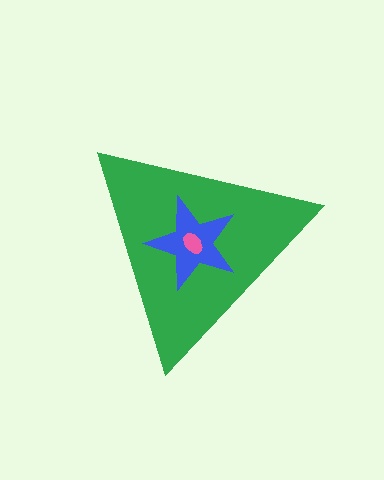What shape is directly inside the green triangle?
The blue star.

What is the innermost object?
The pink ellipse.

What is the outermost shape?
The green triangle.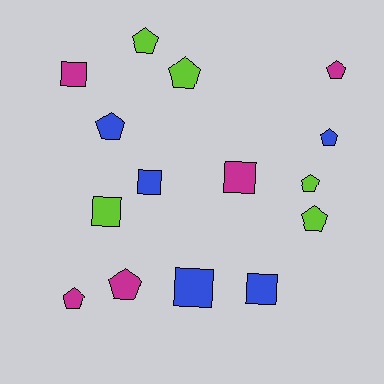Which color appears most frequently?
Blue, with 5 objects.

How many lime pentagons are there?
There are 4 lime pentagons.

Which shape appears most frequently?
Pentagon, with 9 objects.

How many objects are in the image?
There are 15 objects.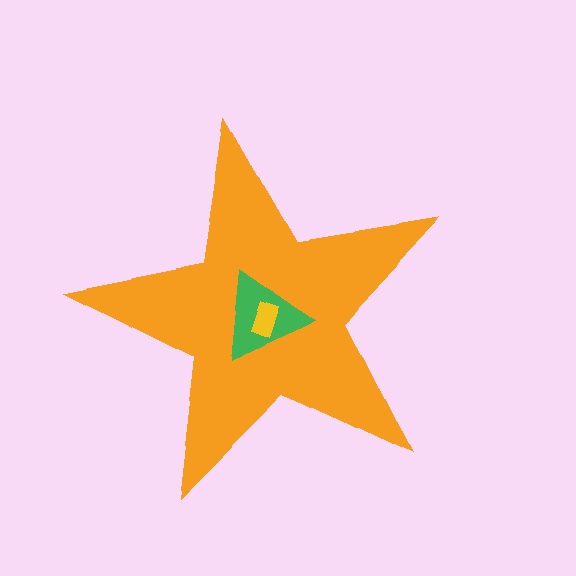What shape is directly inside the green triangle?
The yellow rectangle.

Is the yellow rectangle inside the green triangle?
Yes.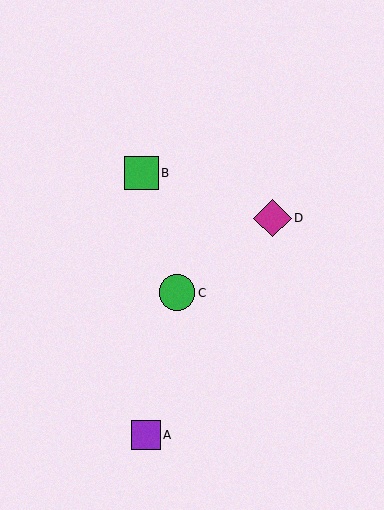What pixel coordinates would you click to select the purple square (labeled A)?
Click at (146, 435) to select the purple square A.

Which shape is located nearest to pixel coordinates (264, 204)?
The magenta diamond (labeled D) at (273, 218) is nearest to that location.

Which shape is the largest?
The magenta diamond (labeled D) is the largest.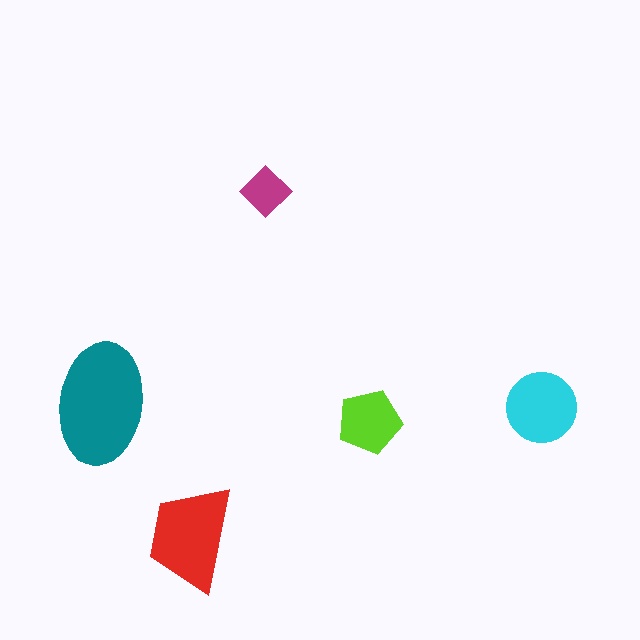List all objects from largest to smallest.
The teal ellipse, the red trapezoid, the cyan circle, the lime pentagon, the magenta diamond.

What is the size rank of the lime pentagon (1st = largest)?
4th.